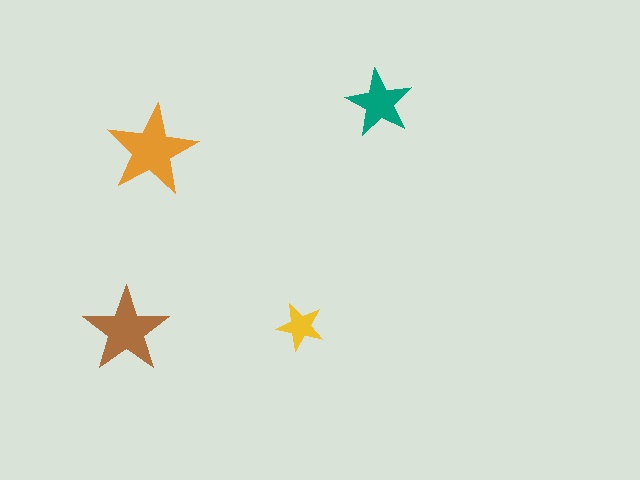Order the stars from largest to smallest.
the orange one, the brown one, the teal one, the yellow one.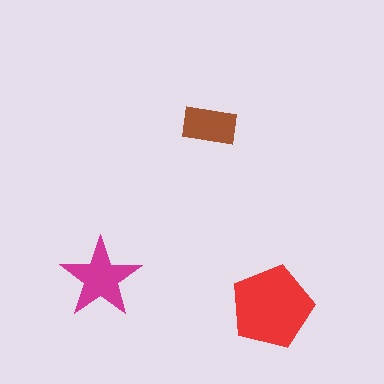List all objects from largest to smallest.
The red pentagon, the magenta star, the brown rectangle.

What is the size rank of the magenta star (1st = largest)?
2nd.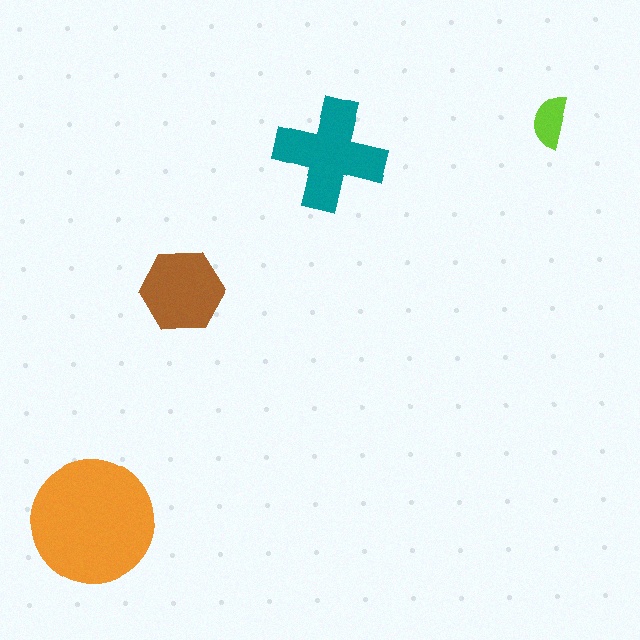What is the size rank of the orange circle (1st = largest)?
1st.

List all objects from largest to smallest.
The orange circle, the teal cross, the brown hexagon, the lime semicircle.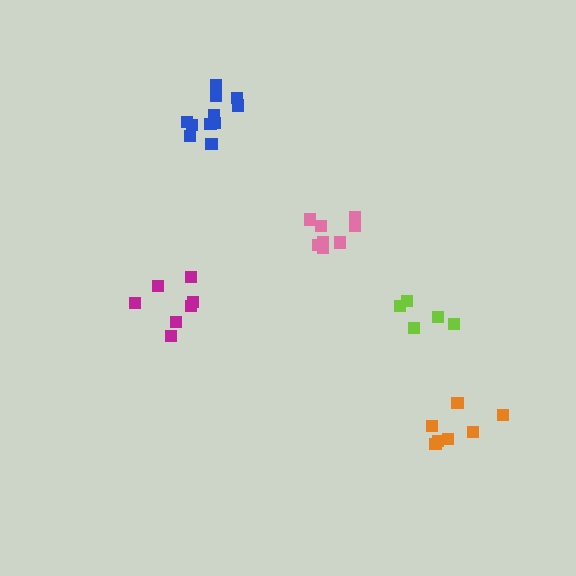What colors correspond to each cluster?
The clusters are colored: lime, magenta, orange, blue, pink.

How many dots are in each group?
Group 1: 5 dots, Group 2: 7 dots, Group 3: 7 dots, Group 4: 11 dots, Group 5: 8 dots (38 total).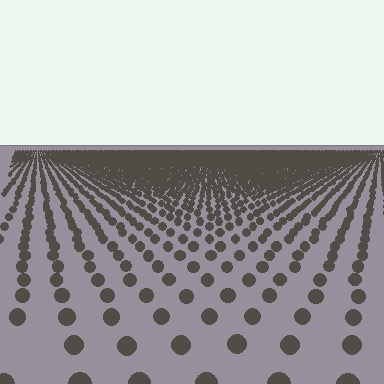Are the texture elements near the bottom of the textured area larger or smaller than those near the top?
Larger. Near the bottom, elements are closer to the viewer and appear at a bigger on-screen size.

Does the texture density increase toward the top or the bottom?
Density increases toward the top.